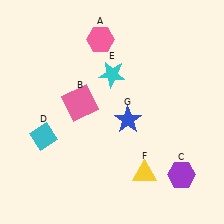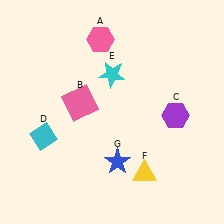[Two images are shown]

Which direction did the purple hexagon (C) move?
The purple hexagon (C) moved up.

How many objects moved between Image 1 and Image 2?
2 objects moved between the two images.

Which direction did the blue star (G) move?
The blue star (G) moved down.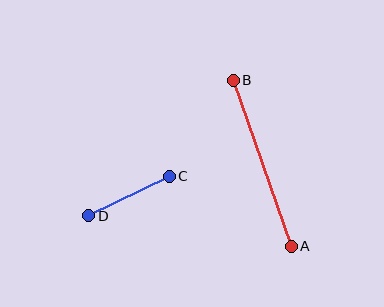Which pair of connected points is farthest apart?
Points A and B are farthest apart.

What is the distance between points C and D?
The distance is approximately 90 pixels.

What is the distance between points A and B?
The distance is approximately 176 pixels.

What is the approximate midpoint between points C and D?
The midpoint is at approximately (129, 196) pixels.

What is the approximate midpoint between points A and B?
The midpoint is at approximately (262, 163) pixels.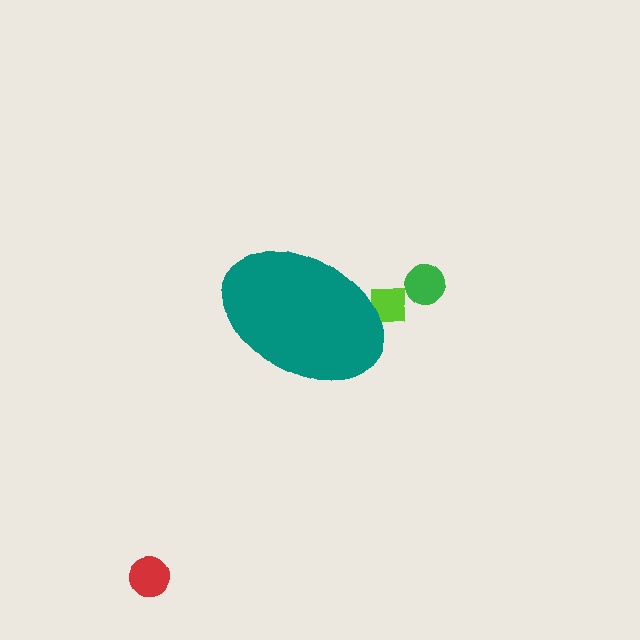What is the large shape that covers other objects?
A teal ellipse.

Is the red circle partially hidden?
No, the red circle is fully visible.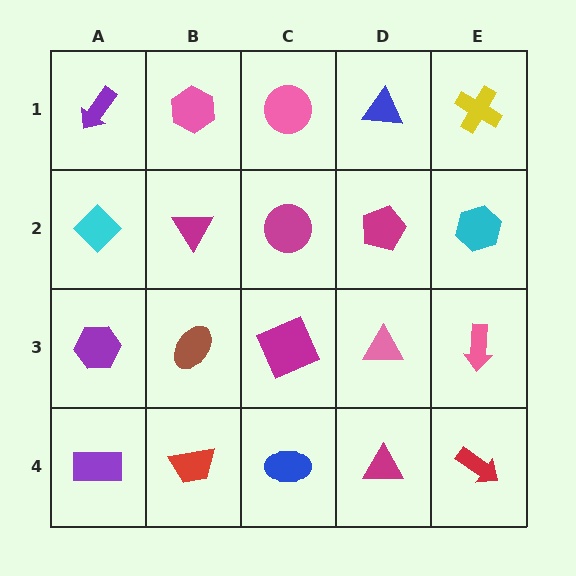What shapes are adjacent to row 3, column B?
A magenta triangle (row 2, column B), a red trapezoid (row 4, column B), a purple hexagon (row 3, column A), a magenta square (row 3, column C).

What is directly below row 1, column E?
A cyan hexagon.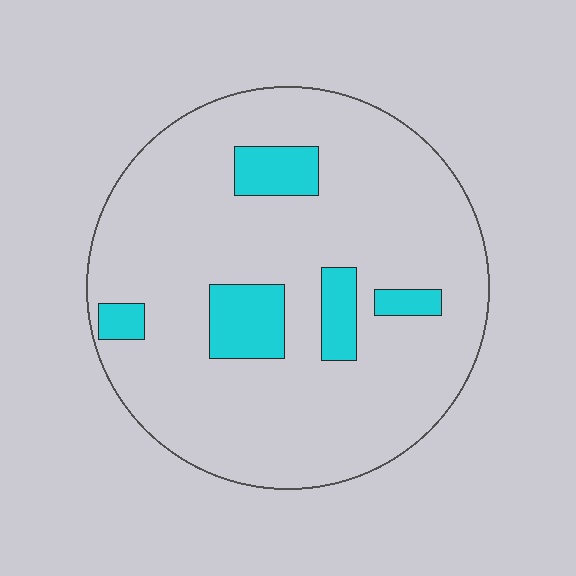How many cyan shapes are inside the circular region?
5.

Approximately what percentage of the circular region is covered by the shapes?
Approximately 15%.